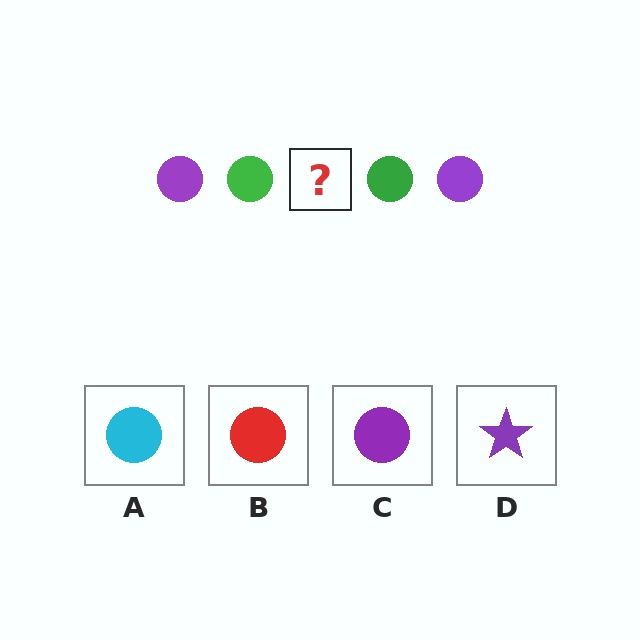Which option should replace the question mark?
Option C.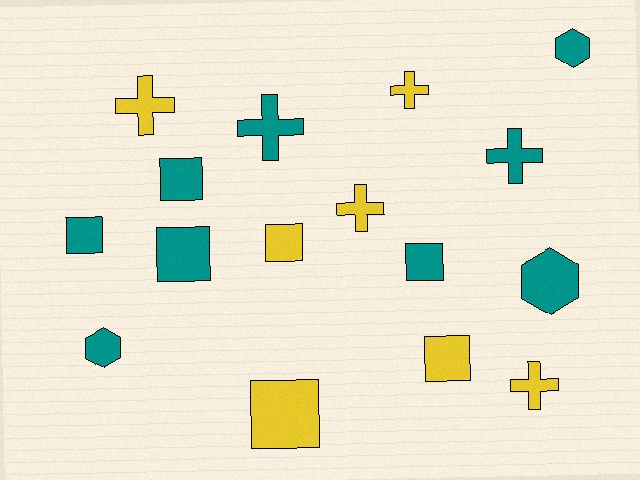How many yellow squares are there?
There are 3 yellow squares.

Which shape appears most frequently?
Square, with 7 objects.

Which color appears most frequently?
Teal, with 9 objects.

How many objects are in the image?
There are 16 objects.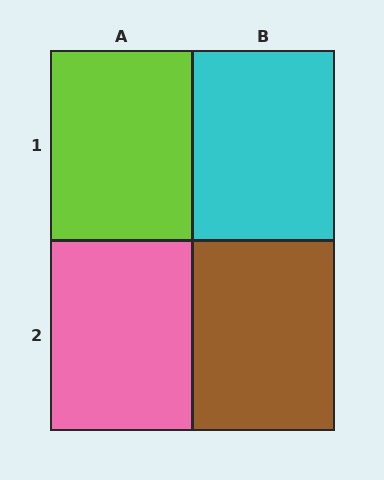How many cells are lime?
1 cell is lime.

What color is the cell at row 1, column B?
Cyan.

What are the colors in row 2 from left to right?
Pink, brown.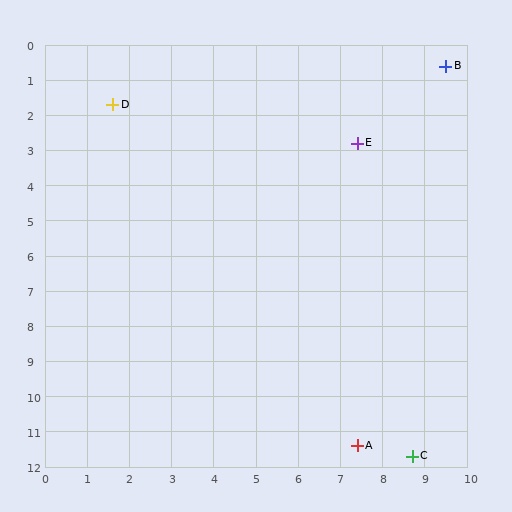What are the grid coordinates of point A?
Point A is at approximately (7.4, 11.4).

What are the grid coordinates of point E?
Point E is at approximately (7.4, 2.8).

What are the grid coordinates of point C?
Point C is at approximately (8.7, 11.7).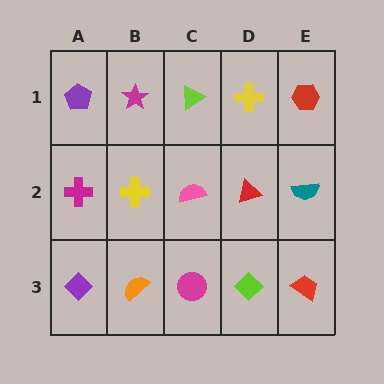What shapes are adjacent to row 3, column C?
A pink semicircle (row 2, column C), an orange semicircle (row 3, column B), a lime diamond (row 3, column D).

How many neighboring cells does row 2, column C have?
4.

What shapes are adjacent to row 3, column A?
A magenta cross (row 2, column A), an orange semicircle (row 3, column B).